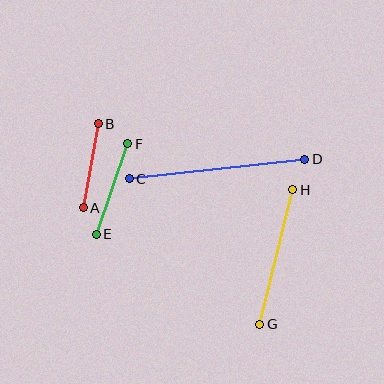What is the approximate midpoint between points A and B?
The midpoint is at approximately (91, 166) pixels.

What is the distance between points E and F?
The distance is approximately 96 pixels.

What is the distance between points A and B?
The distance is approximately 85 pixels.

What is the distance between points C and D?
The distance is approximately 177 pixels.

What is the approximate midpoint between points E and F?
The midpoint is at approximately (112, 189) pixels.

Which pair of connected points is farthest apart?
Points C and D are farthest apart.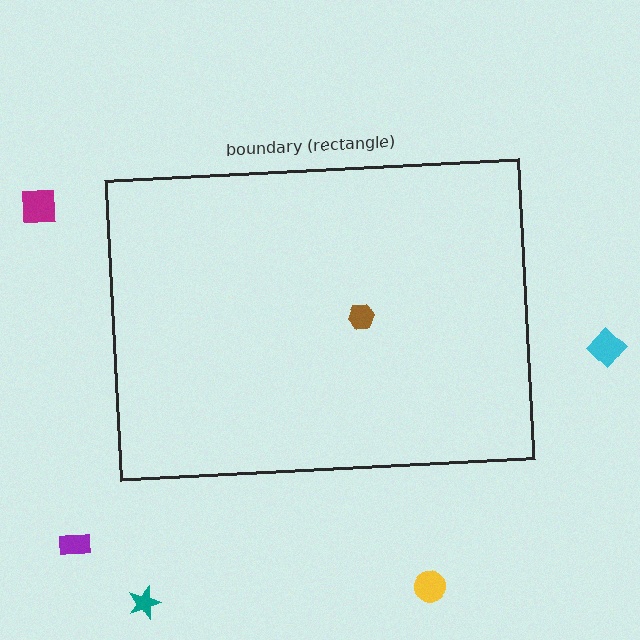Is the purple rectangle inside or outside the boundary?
Outside.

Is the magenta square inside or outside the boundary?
Outside.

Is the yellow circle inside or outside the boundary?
Outside.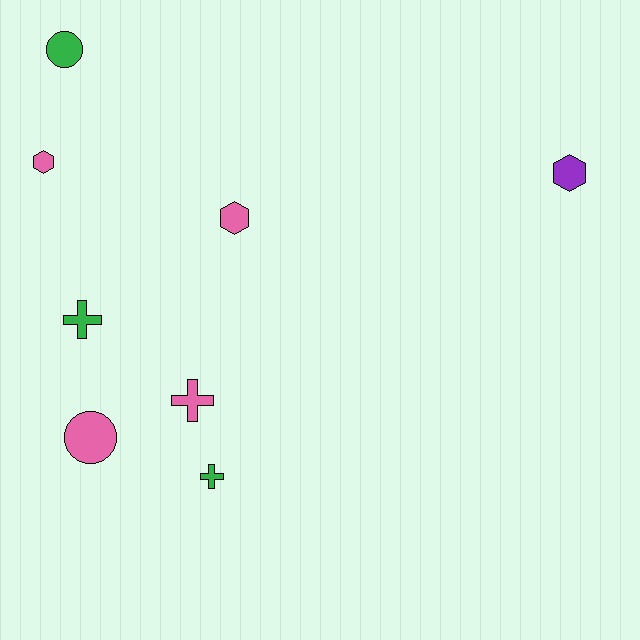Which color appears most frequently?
Pink, with 4 objects.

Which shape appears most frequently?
Hexagon, with 3 objects.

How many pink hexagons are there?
There are 2 pink hexagons.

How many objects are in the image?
There are 8 objects.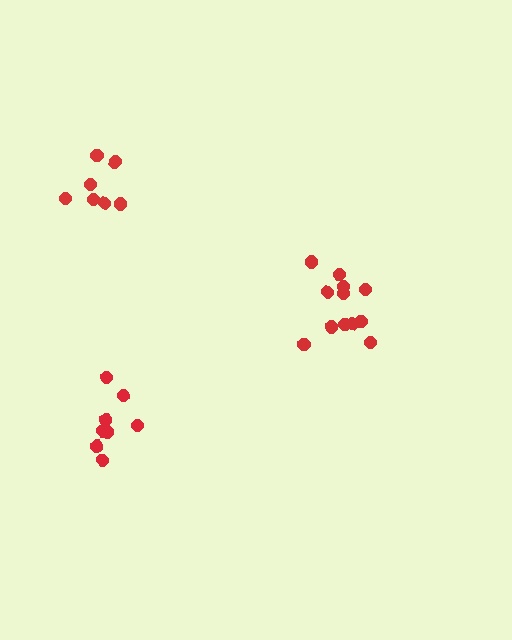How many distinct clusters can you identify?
There are 3 distinct clusters.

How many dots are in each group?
Group 1: 12 dots, Group 2: 8 dots, Group 3: 7 dots (27 total).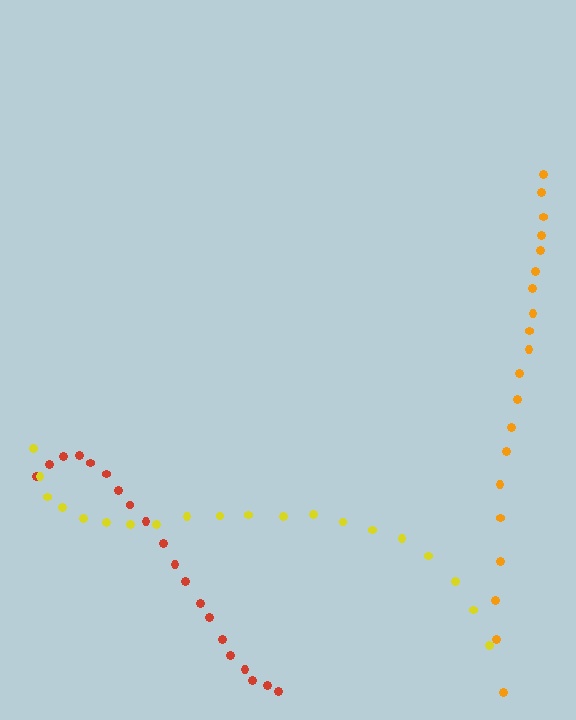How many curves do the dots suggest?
There are 3 distinct paths.